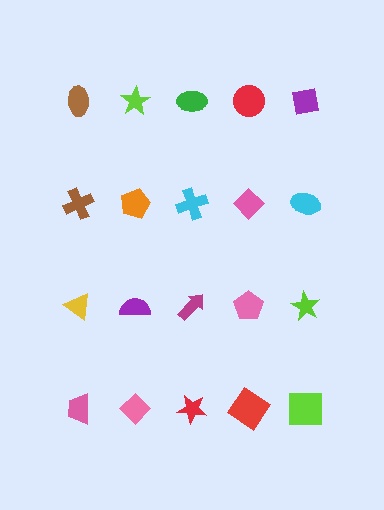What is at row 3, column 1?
A yellow triangle.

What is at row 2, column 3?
A cyan cross.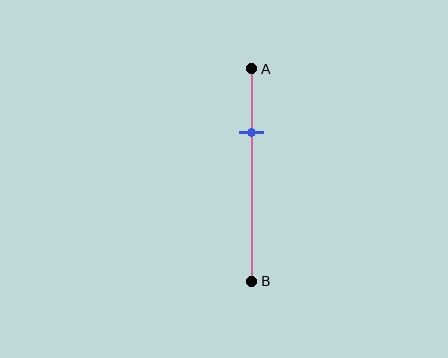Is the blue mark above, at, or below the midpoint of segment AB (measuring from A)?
The blue mark is above the midpoint of segment AB.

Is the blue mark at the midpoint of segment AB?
No, the mark is at about 30% from A, not at the 50% midpoint.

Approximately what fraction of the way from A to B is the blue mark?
The blue mark is approximately 30% of the way from A to B.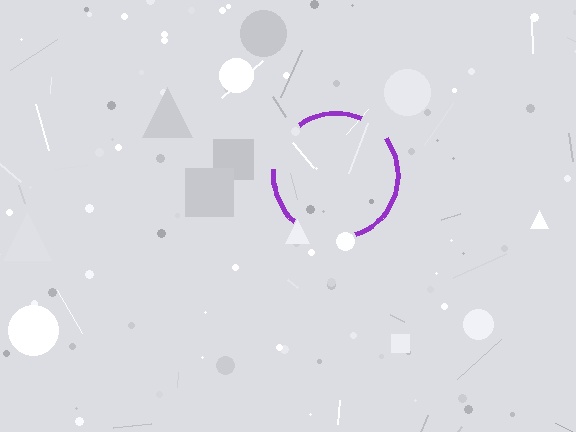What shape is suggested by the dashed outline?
The dashed outline suggests a circle.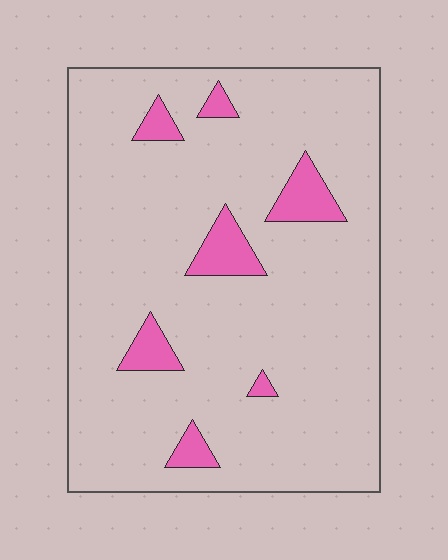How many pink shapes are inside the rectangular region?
7.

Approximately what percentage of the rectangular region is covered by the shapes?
Approximately 10%.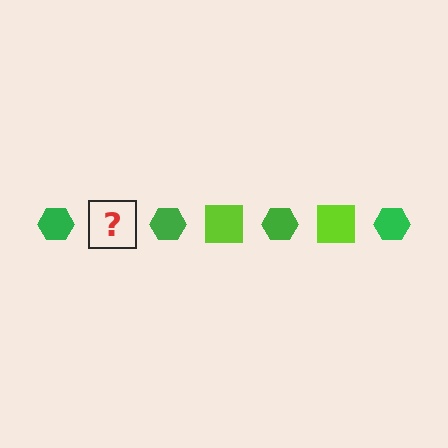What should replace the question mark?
The question mark should be replaced with a lime square.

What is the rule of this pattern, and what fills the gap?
The rule is that the pattern alternates between green hexagon and lime square. The gap should be filled with a lime square.